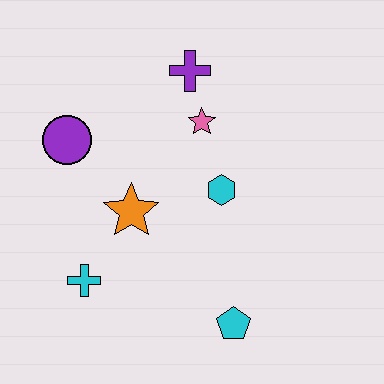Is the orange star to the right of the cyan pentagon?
No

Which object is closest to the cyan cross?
The orange star is closest to the cyan cross.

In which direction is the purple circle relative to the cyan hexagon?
The purple circle is to the left of the cyan hexagon.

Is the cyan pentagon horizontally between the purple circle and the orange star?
No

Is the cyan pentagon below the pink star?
Yes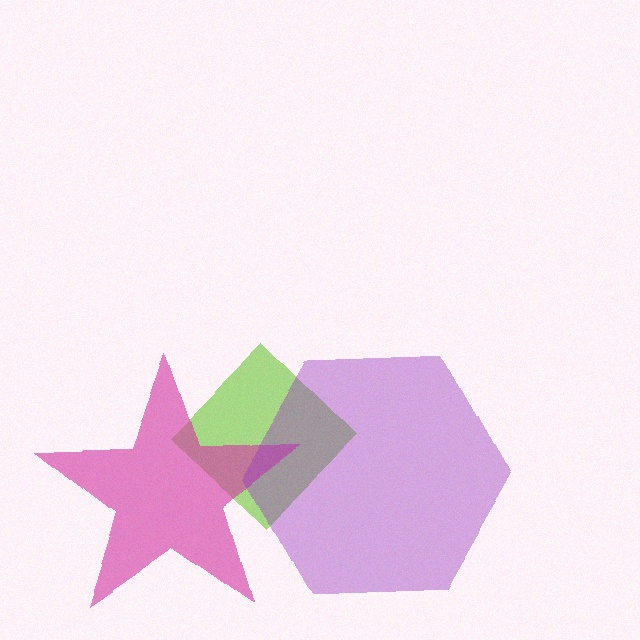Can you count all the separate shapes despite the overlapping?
Yes, there are 3 separate shapes.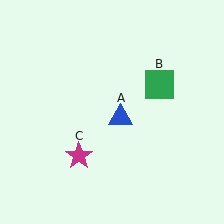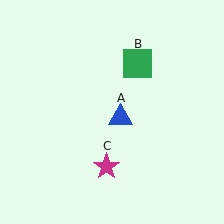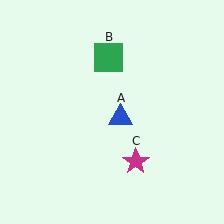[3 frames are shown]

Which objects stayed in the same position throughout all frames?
Blue triangle (object A) remained stationary.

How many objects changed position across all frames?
2 objects changed position: green square (object B), magenta star (object C).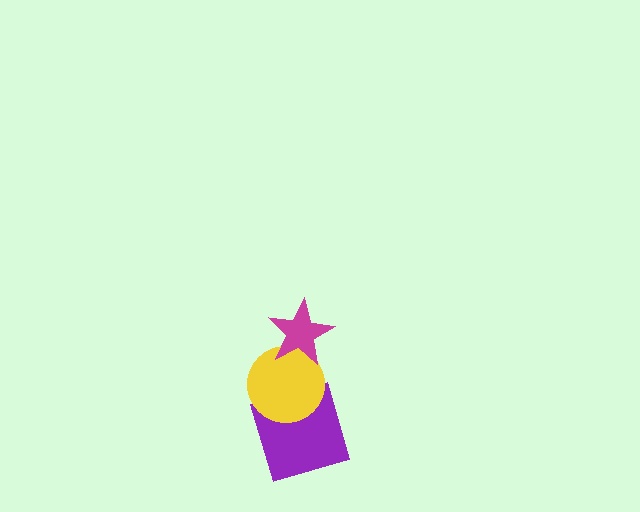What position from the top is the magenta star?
The magenta star is 1st from the top.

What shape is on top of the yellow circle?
The magenta star is on top of the yellow circle.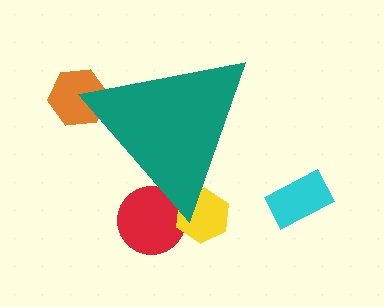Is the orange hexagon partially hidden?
Yes, the orange hexagon is partially hidden behind the teal triangle.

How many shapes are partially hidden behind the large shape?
3 shapes are partially hidden.